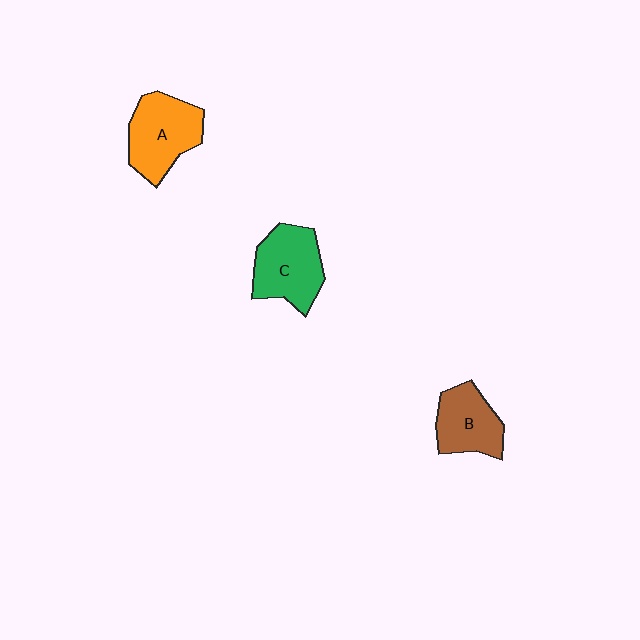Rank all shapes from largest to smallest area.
From largest to smallest: A (orange), C (green), B (brown).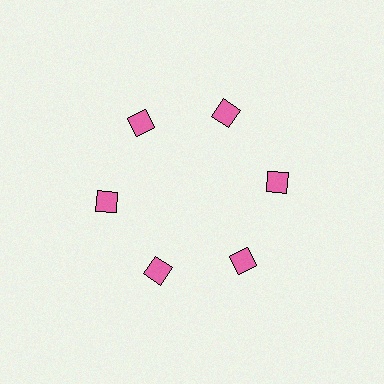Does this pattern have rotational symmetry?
Yes, this pattern has 6-fold rotational symmetry. It looks the same after rotating 60 degrees around the center.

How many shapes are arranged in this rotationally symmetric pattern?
There are 6 shapes, arranged in 6 groups of 1.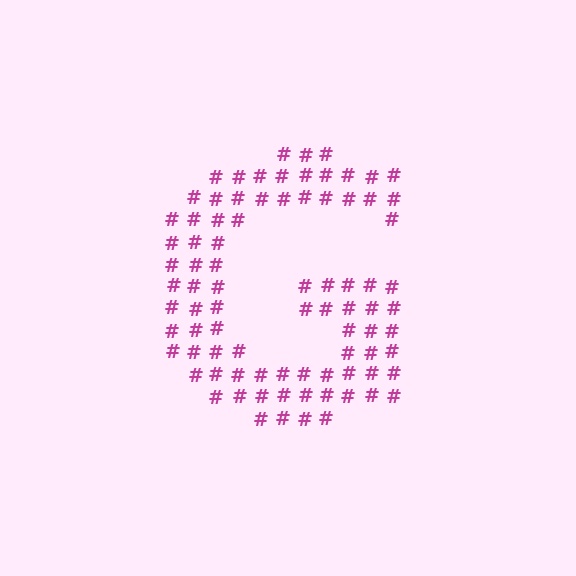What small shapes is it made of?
It is made of small hash symbols.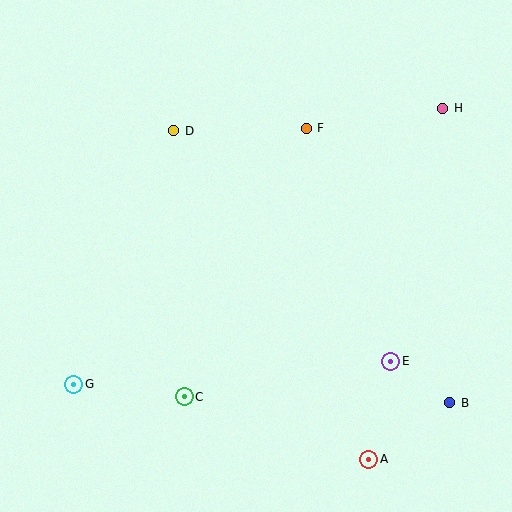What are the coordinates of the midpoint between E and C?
The midpoint between E and C is at (287, 379).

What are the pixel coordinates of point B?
Point B is at (450, 403).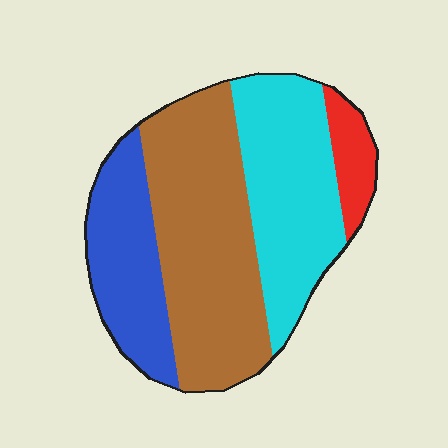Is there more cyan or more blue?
Cyan.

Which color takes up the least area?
Red, at roughly 5%.